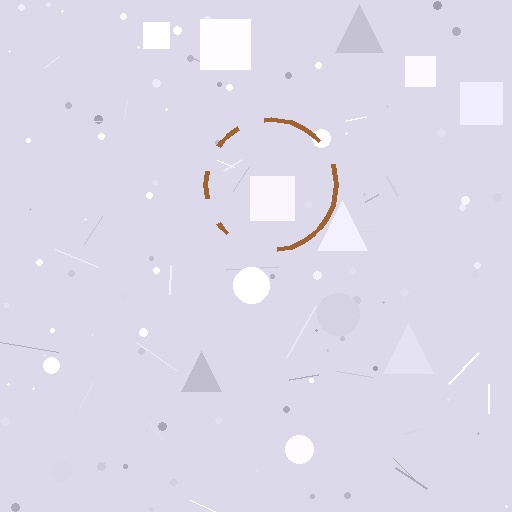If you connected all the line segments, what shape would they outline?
They would outline a circle.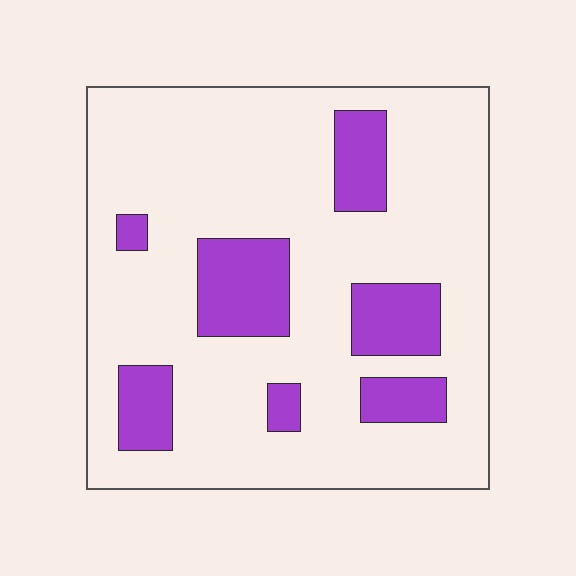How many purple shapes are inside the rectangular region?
7.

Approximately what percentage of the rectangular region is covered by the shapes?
Approximately 20%.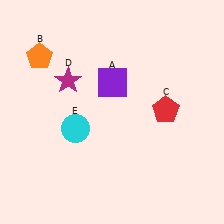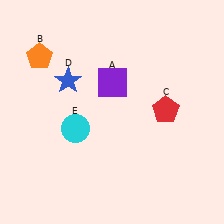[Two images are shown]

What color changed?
The star (D) changed from magenta in Image 1 to blue in Image 2.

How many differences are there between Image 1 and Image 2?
There is 1 difference between the two images.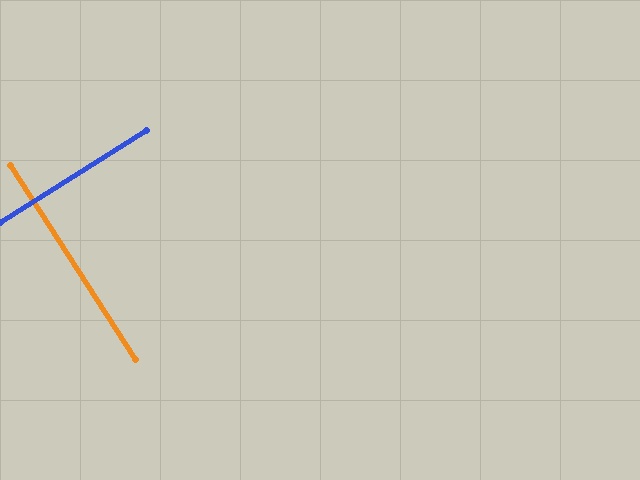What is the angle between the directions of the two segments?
Approximately 90 degrees.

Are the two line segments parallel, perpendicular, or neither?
Perpendicular — they meet at approximately 90°.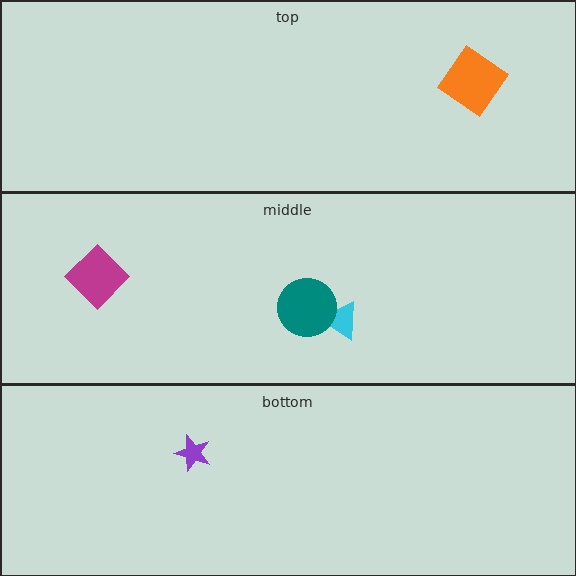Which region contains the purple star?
The bottom region.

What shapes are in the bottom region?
The purple star.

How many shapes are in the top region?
1.